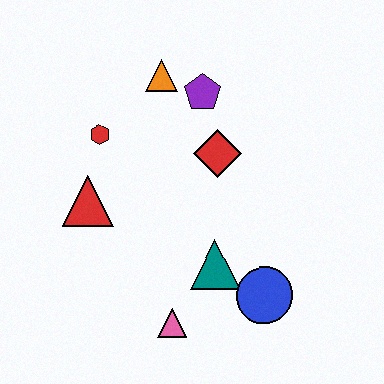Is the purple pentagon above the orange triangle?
No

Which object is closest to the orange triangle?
The purple pentagon is closest to the orange triangle.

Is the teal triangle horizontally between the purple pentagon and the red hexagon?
No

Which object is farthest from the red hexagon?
The blue circle is farthest from the red hexagon.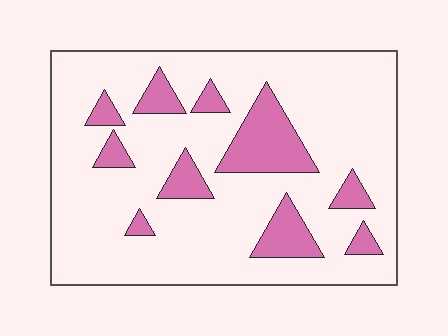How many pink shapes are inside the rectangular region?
10.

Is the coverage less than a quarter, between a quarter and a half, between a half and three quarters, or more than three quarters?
Less than a quarter.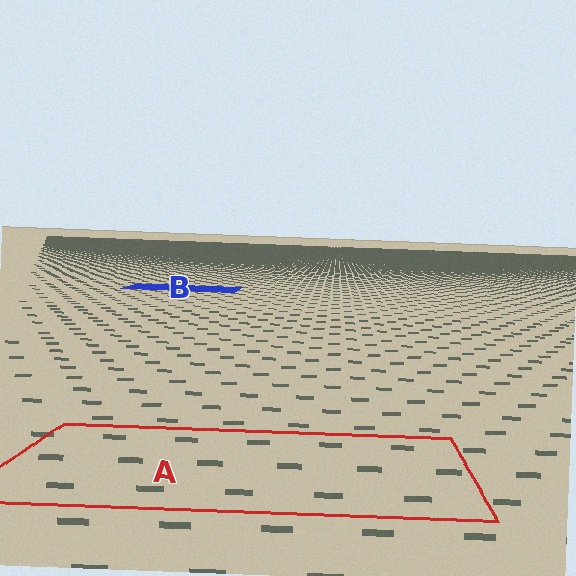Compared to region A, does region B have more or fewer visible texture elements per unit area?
Region B has more texture elements per unit area — they are packed more densely because it is farther away.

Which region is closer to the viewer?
Region A is closer. The texture elements there are larger and more spread out.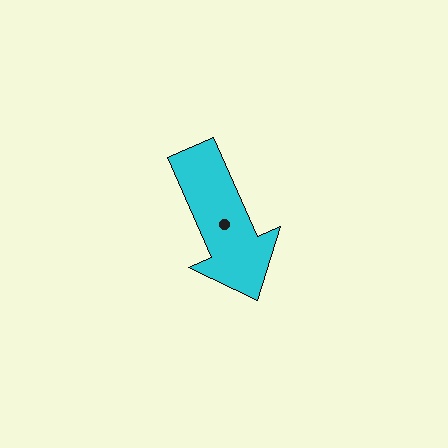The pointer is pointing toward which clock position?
Roughly 5 o'clock.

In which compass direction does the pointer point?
Southeast.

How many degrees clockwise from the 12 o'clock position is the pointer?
Approximately 156 degrees.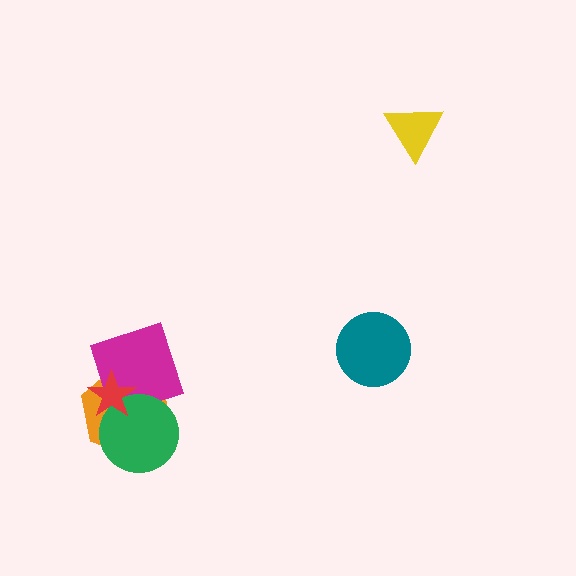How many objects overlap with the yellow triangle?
0 objects overlap with the yellow triangle.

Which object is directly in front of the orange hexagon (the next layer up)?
The magenta square is directly in front of the orange hexagon.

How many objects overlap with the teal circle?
0 objects overlap with the teal circle.